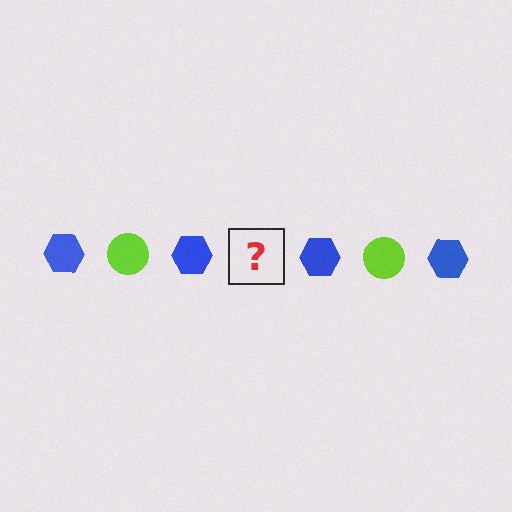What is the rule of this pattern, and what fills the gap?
The rule is that the pattern alternates between blue hexagon and lime circle. The gap should be filled with a lime circle.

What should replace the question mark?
The question mark should be replaced with a lime circle.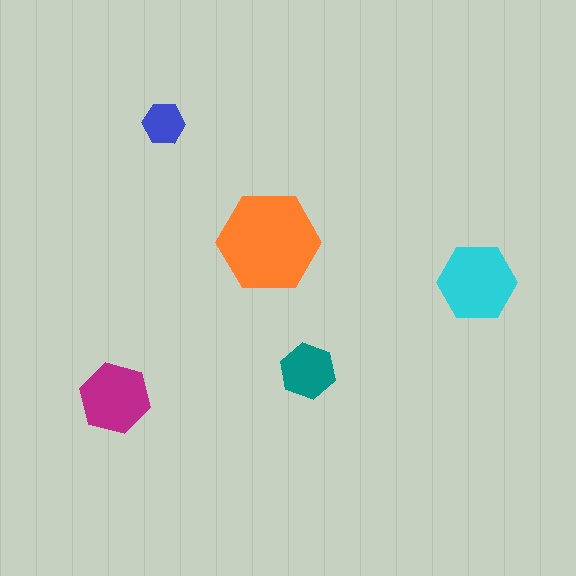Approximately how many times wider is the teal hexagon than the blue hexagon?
About 1.5 times wider.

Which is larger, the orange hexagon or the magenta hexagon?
The orange one.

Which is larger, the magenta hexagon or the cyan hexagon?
The cyan one.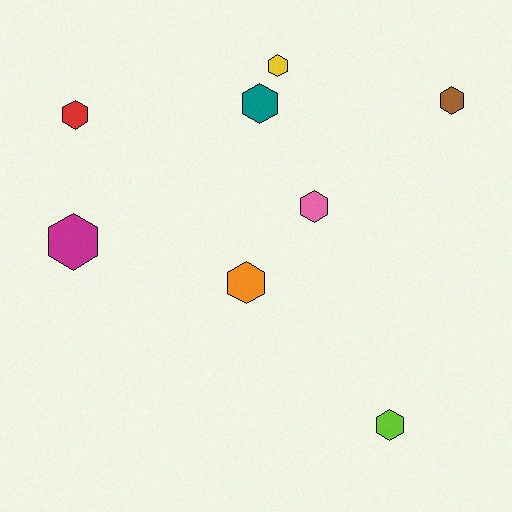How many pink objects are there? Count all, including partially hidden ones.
There is 1 pink object.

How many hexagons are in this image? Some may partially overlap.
There are 8 hexagons.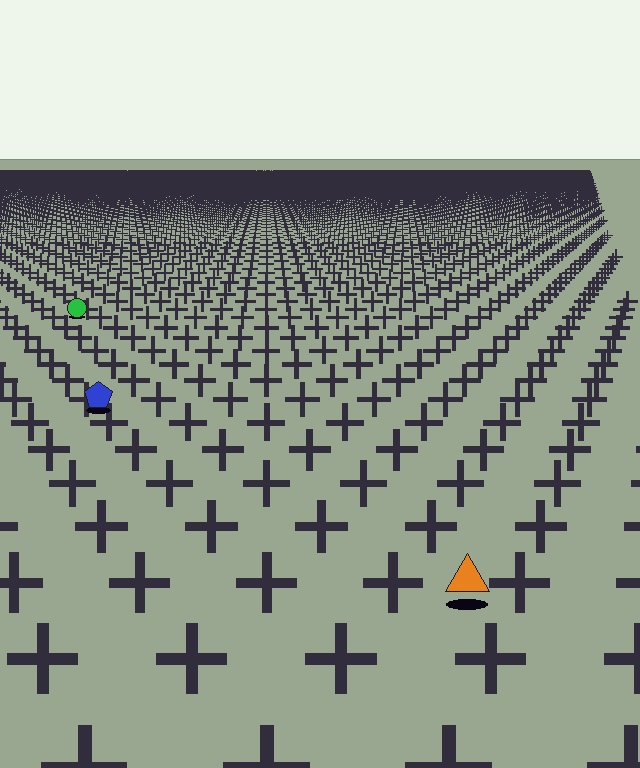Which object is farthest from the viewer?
The green circle is farthest from the viewer. It appears smaller and the ground texture around it is denser.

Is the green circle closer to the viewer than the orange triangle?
No. The orange triangle is closer — you can tell from the texture gradient: the ground texture is coarser near it.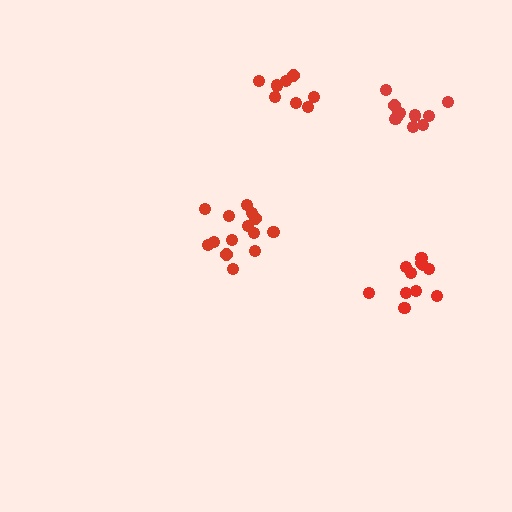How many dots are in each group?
Group 1: 8 dots, Group 2: 10 dots, Group 3: 14 dots, Group 4: 11 dots (43 total).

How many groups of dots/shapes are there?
There are 4 groups.